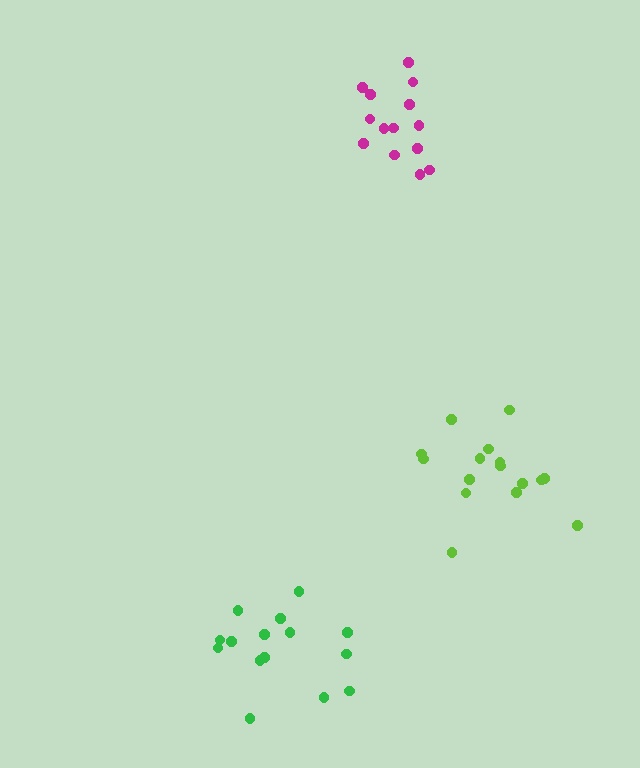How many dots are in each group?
Group 1: 15 dots, Group 2: 16 dots, Group 3: 14 dots (45 total).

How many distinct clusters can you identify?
There are 3 distinct clusters.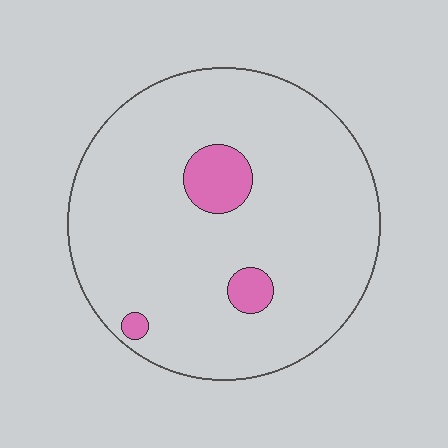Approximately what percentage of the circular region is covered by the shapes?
Approximately 10%.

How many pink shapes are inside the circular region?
3.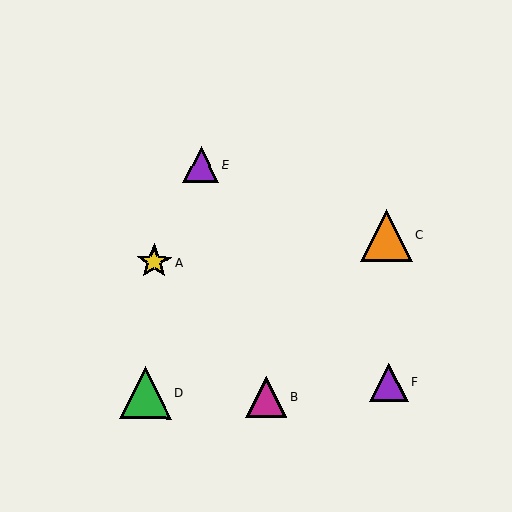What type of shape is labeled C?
Shape C is an orange triangle.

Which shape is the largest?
The green triangle (labeled D) is the largest.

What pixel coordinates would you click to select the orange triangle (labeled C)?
Click at (386, 235) to select the orange triangle C.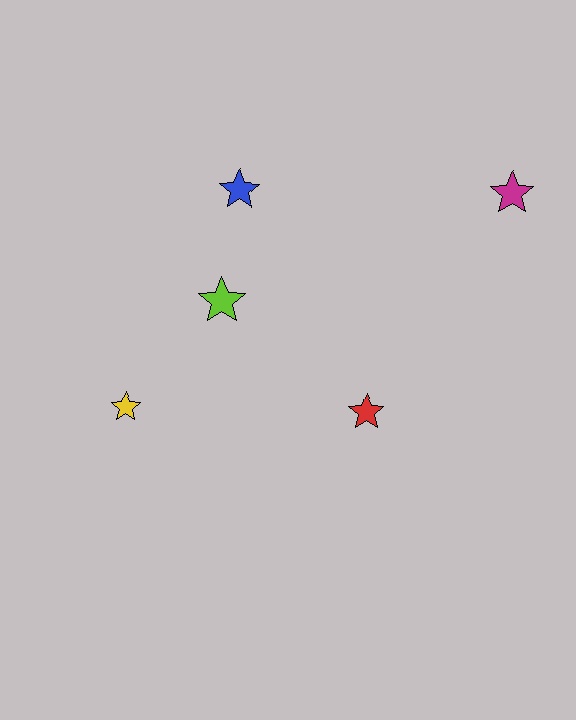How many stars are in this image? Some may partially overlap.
There are 5 stars.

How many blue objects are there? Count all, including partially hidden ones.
There is 1 blue object.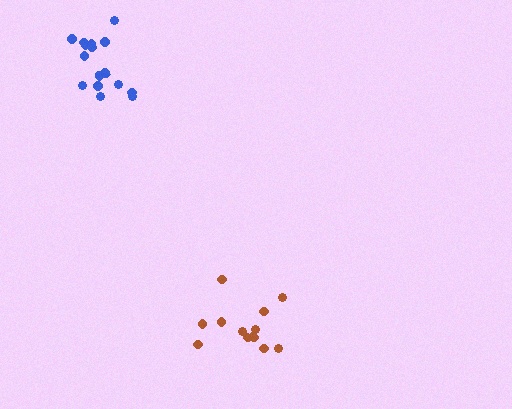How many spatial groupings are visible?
There are 2 spatial groupings.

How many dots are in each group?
Group 1: 12 dots, Group 2: 16 dots (28 total).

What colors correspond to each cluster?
The clusters are colored: brown, blue.